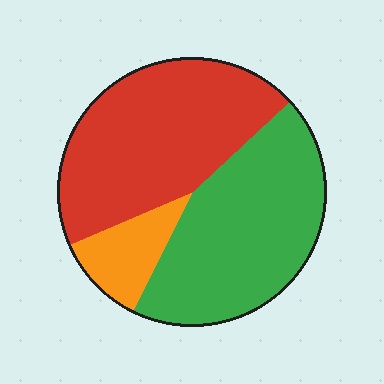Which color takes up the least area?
Orange, at roughly 10%.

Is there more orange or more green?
Green.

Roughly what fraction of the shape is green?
Green takes up about two fifths (2/5) of the shape.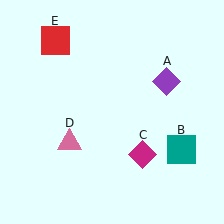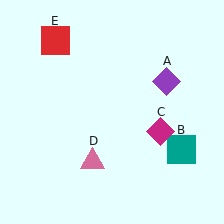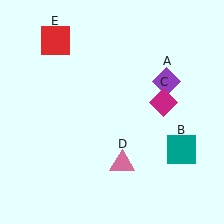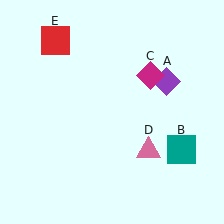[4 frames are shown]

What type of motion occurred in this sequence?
The magenta diamond (object C), pink triangle (object D) rotated counterclockwise around the center of the scene.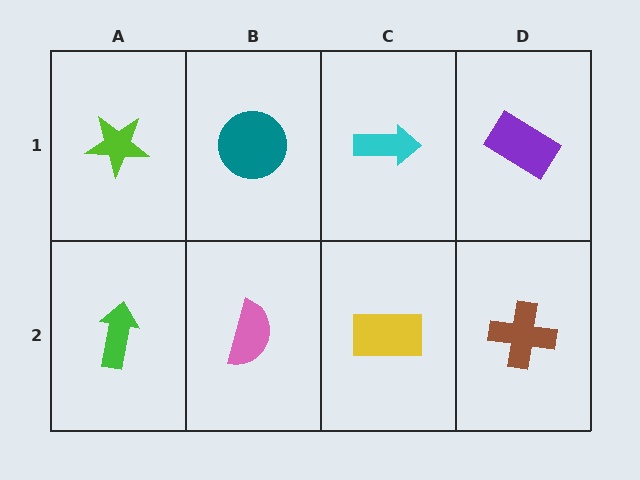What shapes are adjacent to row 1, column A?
A green arrow (row 2, column A), a teal circle (row 1, column B).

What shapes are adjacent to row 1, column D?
A brown cross (row 2, column D), a cyan arrow (row 1, column C).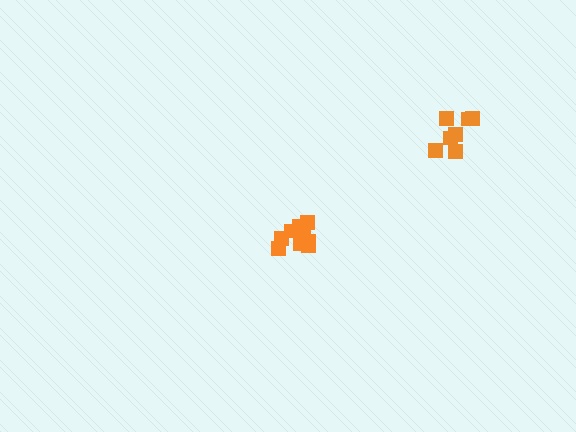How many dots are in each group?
Group 1: 11 dots, Group 2: 7 dots (18 total).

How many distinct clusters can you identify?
There are 2 distinct clusters.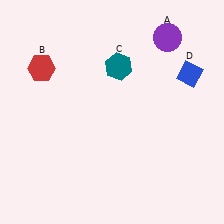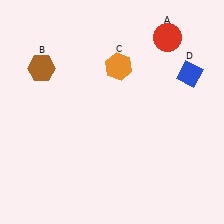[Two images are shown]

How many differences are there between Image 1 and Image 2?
There are 3 differences between the two images.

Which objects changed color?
A changed from purple to red. B changed from red to brown. C changed from teal to orange.